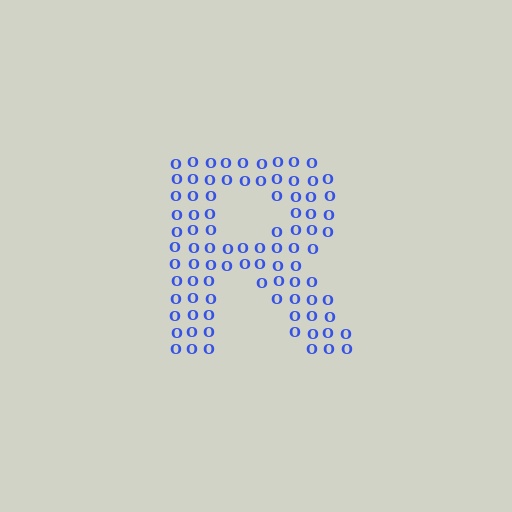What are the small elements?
The small elements are letter O's.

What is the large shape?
The large shape is the letter R.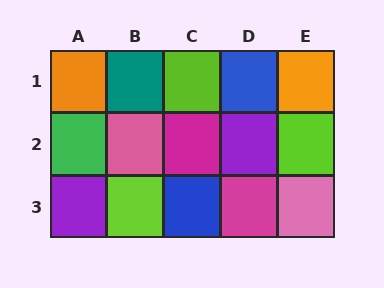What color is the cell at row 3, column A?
Purple.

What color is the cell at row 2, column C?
Magenta.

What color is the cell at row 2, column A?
Green.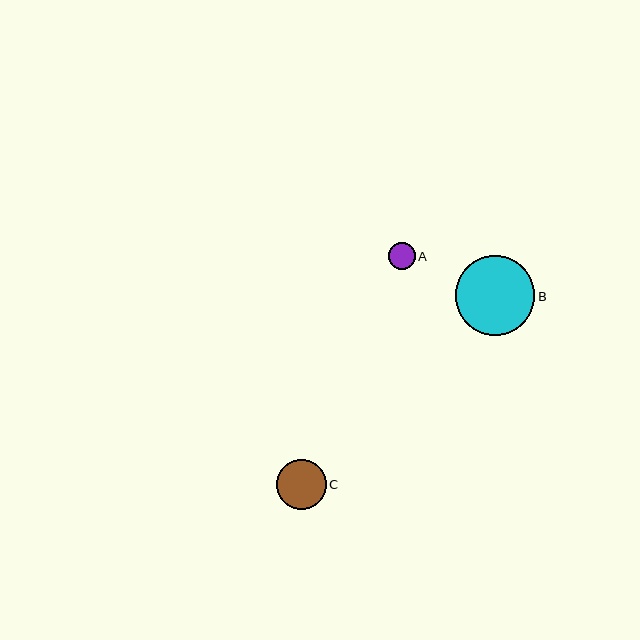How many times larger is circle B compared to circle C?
Circle B is approximately 1.6 times the size of circle C.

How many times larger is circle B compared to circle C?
Circle B is approximately 1.6 times the size of circle C.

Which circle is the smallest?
Circle A is the smallest with a size of approximately 27 pixels.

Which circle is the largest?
Circle B is the largest with a size of approximately 80 pixels.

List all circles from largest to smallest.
From largest to smallest: B, C, A.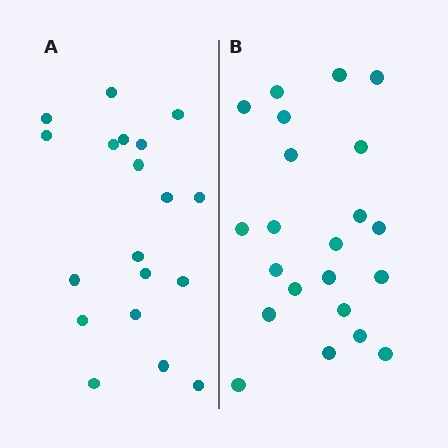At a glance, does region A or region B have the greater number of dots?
Region B (the right region) has more dots.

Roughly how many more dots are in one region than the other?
Region B has just a few more — roughly 2 or 3 more dots than region A.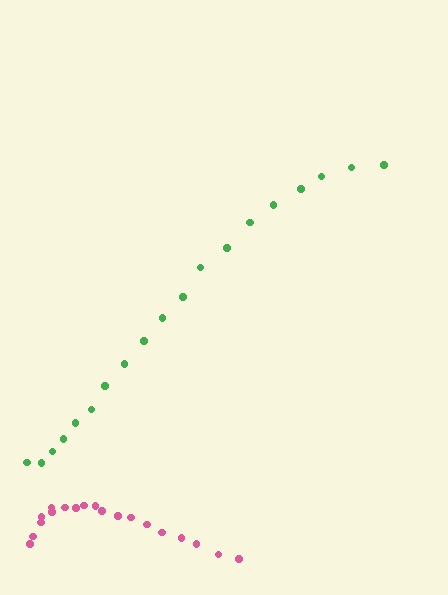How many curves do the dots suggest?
There are 2 distinct paths.